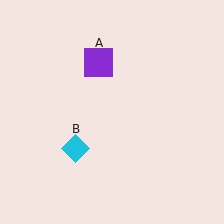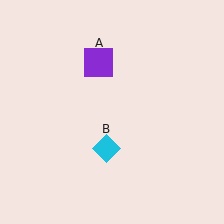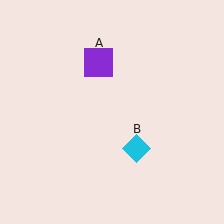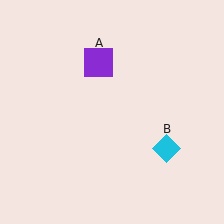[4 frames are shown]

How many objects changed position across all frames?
1 object changed position: cyan diamond (object B).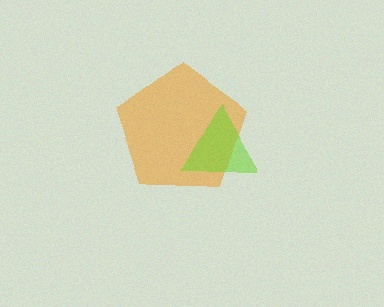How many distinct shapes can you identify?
There are 2 distinct shapes: an orange pentagon, a lime triangle.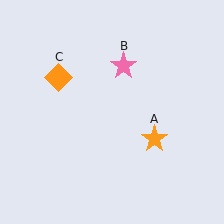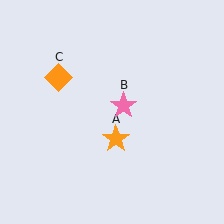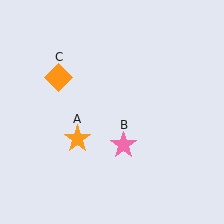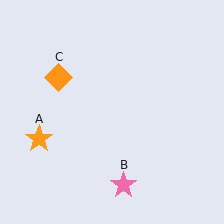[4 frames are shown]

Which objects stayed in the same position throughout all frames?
Orange diamond (object C) remained stationary.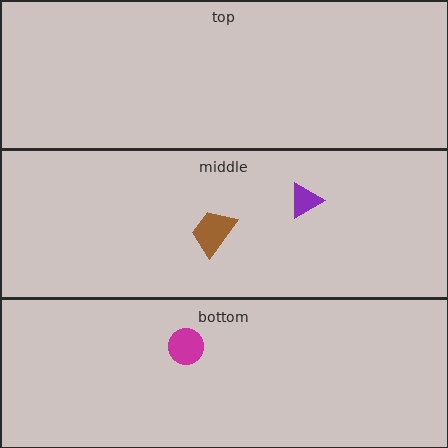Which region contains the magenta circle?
The bottom region.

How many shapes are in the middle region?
2.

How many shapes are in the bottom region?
1.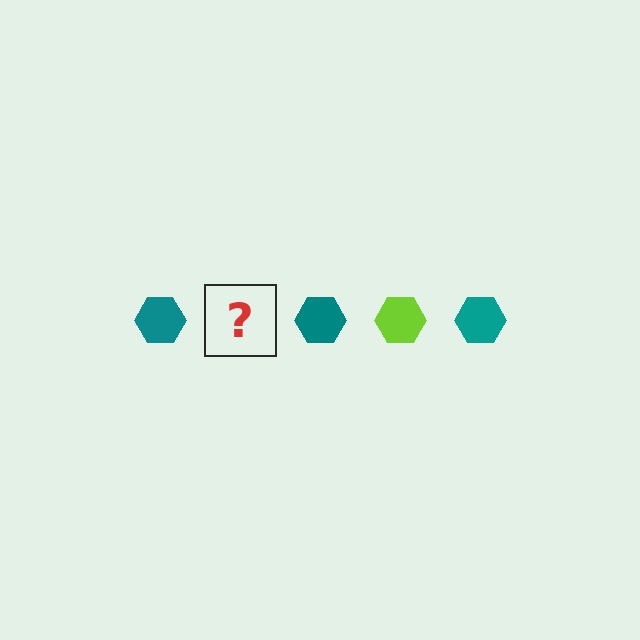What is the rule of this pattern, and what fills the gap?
The rule is that the pattern cycles through teal, lime hexagons. The gap should be filled with a lime hexagon.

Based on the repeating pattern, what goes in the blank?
The blank should be a lime hexagon.